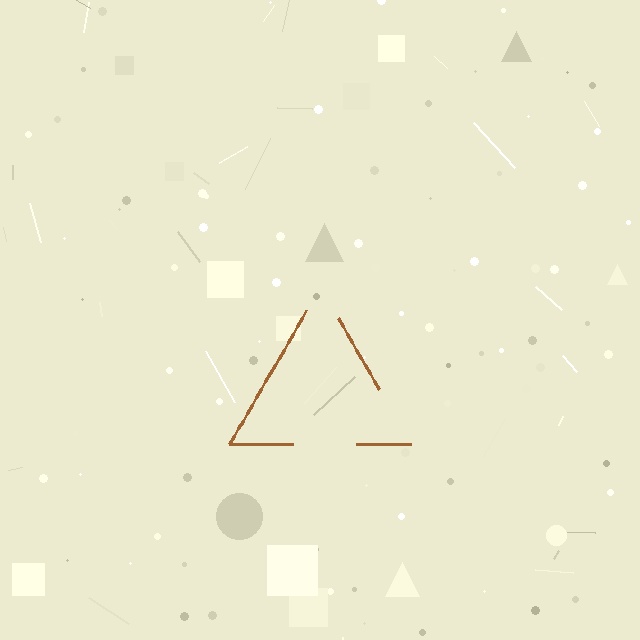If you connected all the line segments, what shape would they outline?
They would outline a triangle.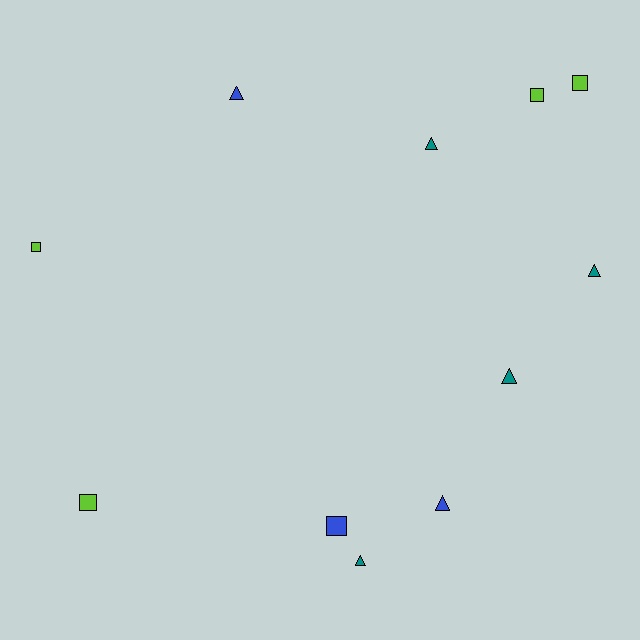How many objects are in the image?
There are 11 objects.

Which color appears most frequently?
Lime, with 4 objects.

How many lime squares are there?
There are 4 lime squares.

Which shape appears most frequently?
Triangle, with 6 objects.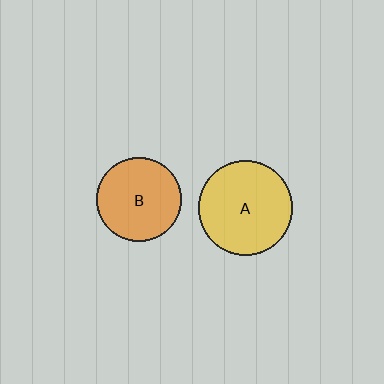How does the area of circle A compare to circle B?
Approximately 1.2 times.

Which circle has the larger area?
Circle A (yellow).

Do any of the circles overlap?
No, none of the circles overlap.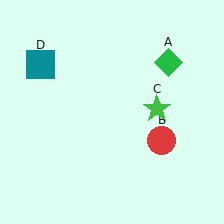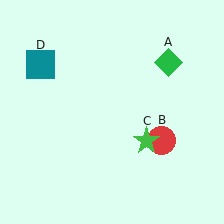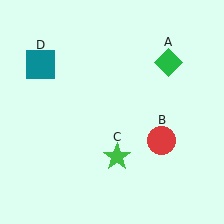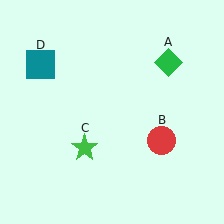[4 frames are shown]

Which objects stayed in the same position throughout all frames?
Green diamond (object A) and red circle (object B) and teal square (object D) remained stationary.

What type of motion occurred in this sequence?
The green star (object C) rotated clockwise around the center of the scene.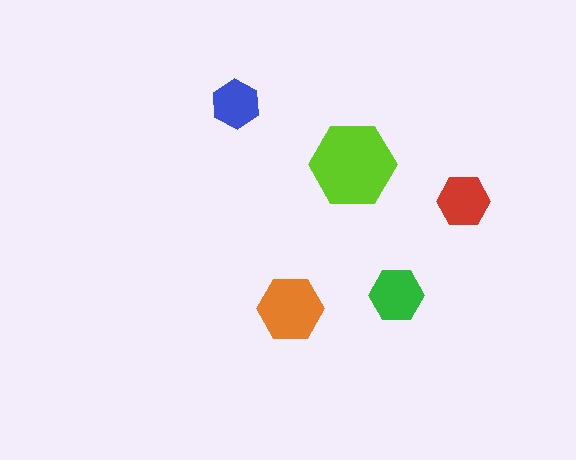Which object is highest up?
The blue hexagon is topmost.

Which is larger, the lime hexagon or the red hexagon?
The lime one.